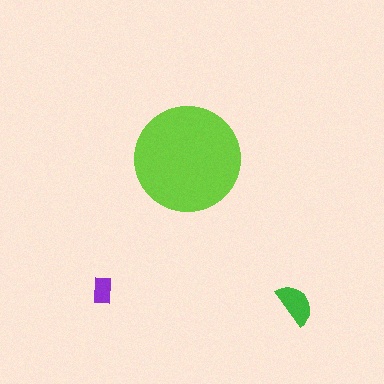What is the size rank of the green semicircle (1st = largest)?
2nd.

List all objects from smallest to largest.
The purple rectangle, the green semicircle, the lime circle.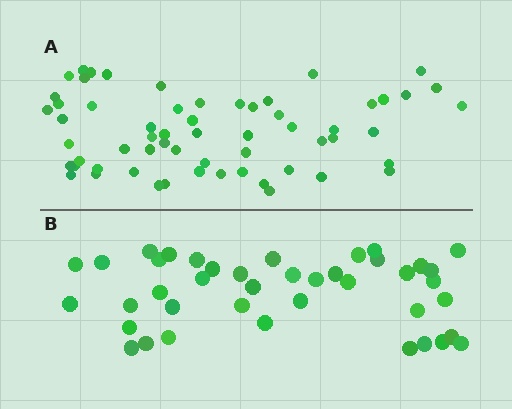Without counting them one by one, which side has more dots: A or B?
Region A (the top region) has more dots.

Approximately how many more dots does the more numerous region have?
Region A has approximately 20 more dots than region B.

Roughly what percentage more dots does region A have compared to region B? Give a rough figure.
About 45% more.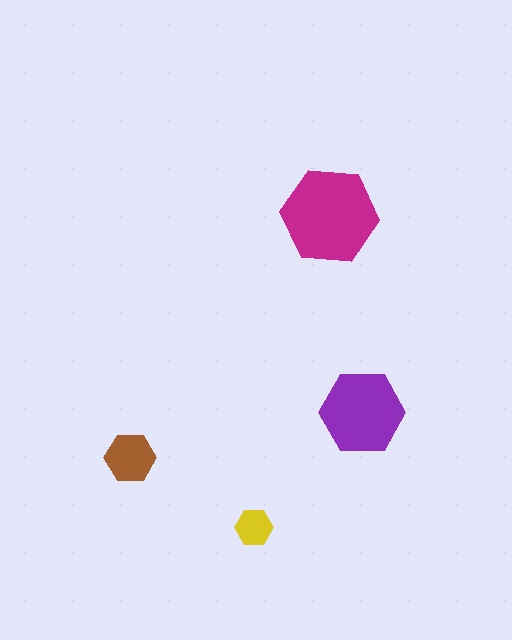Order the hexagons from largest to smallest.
the magenta one, the purple one, the brown one, the yellow one.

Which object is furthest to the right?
The purple hexagon is rightmost.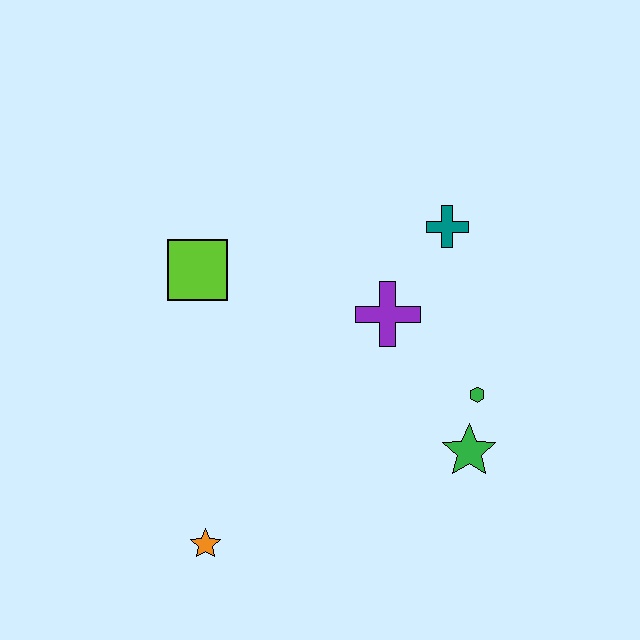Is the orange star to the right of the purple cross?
No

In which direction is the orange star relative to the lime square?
The orange star is below the lime square.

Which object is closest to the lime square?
The purple cross is closest to the lime square.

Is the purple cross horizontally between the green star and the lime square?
Yes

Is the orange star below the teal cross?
Yes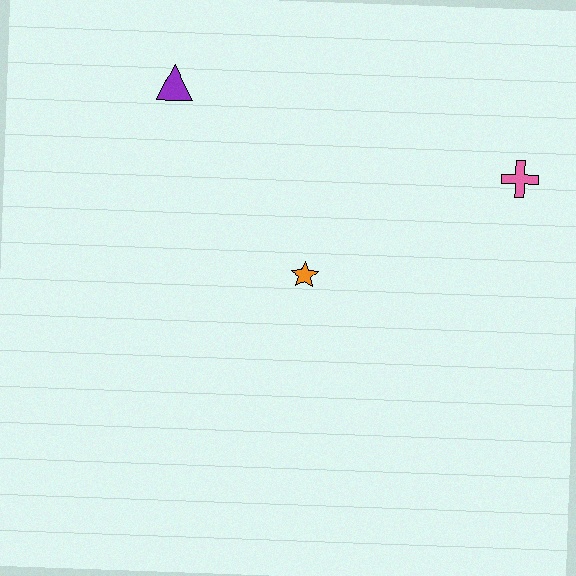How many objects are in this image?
There are 3 objects.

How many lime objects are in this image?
There are no lime objects.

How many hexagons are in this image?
There are no hexagons.